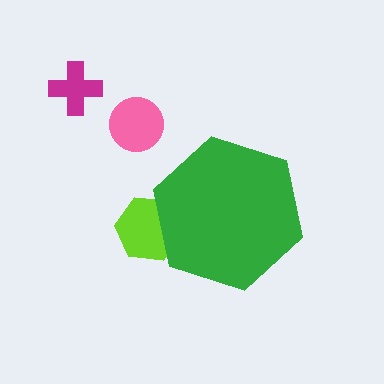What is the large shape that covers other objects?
A green hexagon.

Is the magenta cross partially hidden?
No, the magenta cross is fully visible.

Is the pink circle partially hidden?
No, the pink circle is fully visible.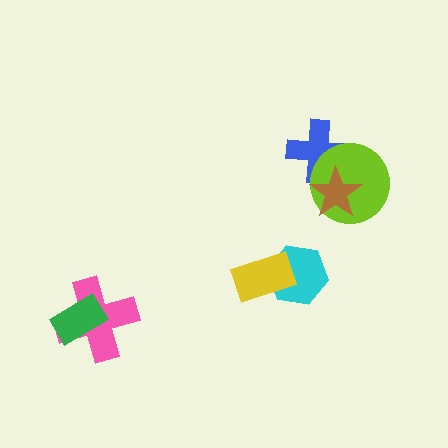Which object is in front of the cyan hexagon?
The yellow rectangle is in front of the cyan hexagon.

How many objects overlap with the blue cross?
2 objects overlap with the blue cross.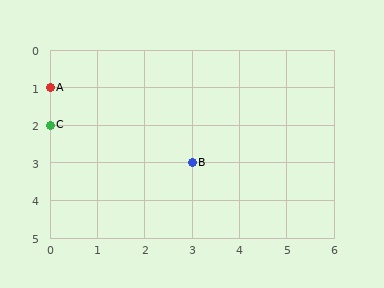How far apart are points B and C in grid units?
Points B and C are 3 columns and 1 row apart (about 3.2 grid units diagonally).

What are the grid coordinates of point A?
Point A is at grid coordinates (0, 1).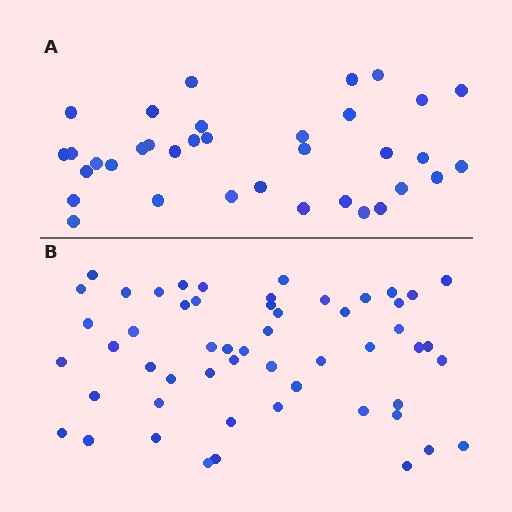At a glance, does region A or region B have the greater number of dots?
Region B (the bottom region) has more dots.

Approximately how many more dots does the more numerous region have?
Region B has approximately 20 more dots than region A.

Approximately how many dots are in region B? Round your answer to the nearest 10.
About 50 dots. (The exact count is 54, which rounds to 50.)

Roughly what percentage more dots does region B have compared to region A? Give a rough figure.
About 55% more.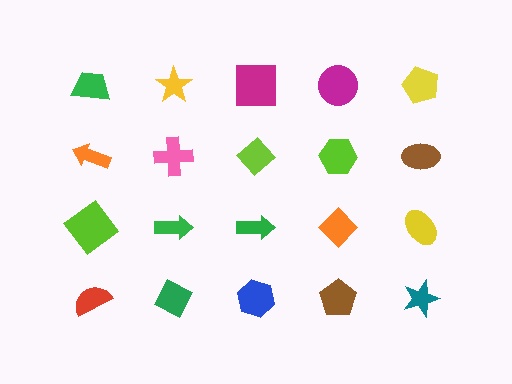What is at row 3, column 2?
A green arrow.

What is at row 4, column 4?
A brown pentagon.